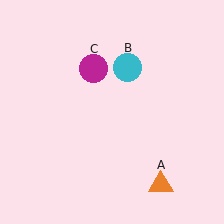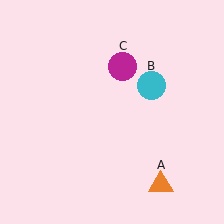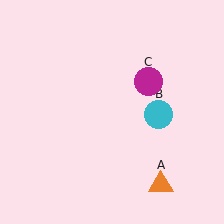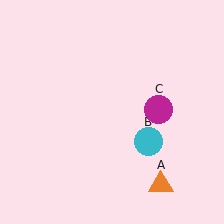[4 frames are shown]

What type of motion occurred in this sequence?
The cyan circle (object B), magenta circle (object C) rotated clockwise around the center of the scene.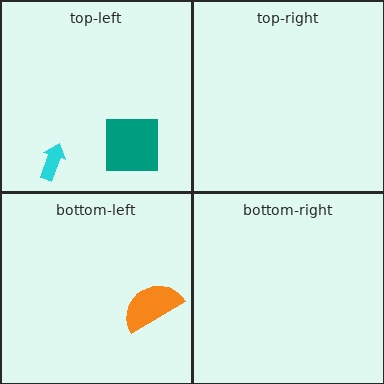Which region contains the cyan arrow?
The top-left region.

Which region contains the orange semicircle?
The bottom-left region.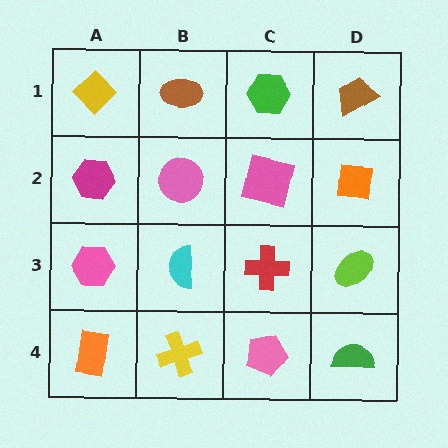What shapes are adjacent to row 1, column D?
An orange square (row 2, column D), a green hexagon (row 1, column C).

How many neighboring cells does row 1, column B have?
3.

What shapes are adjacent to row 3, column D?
An orange square (row 2, column D), a green semicircle (row 4, column D), a red cross (row 3, column C).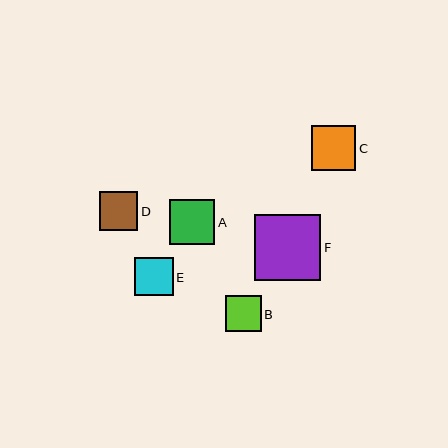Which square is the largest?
Square F is the largest with a size of approximately 66 pixels.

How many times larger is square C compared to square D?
Square C is approximately 1.2 times the size of square D.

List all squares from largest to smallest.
From largest to smallest: F, A, C, E, D, B.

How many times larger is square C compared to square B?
Square C is approximately 1.3 times the size of square B.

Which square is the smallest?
Square B is the smallest with a size of approximately 35 pixels.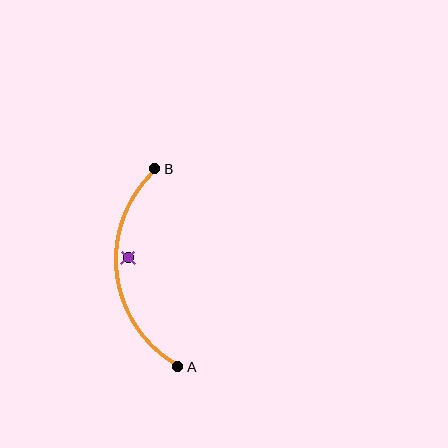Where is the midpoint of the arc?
The arc midpoint is the point on the curve farthest from the straight line joining A and B. It sits to the left of that line.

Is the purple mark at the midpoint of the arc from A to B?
No — the purple mark does not lie on the arc at all. It sits slightly inside the curve.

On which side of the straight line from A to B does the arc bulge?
The arc bulges to the left of the straight line connecting A and B.